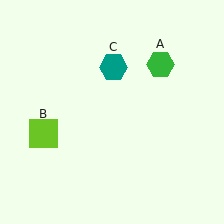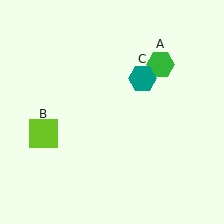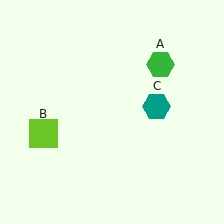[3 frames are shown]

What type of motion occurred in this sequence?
The teal hexagon (object C) rotated clockwise around the center of the scene.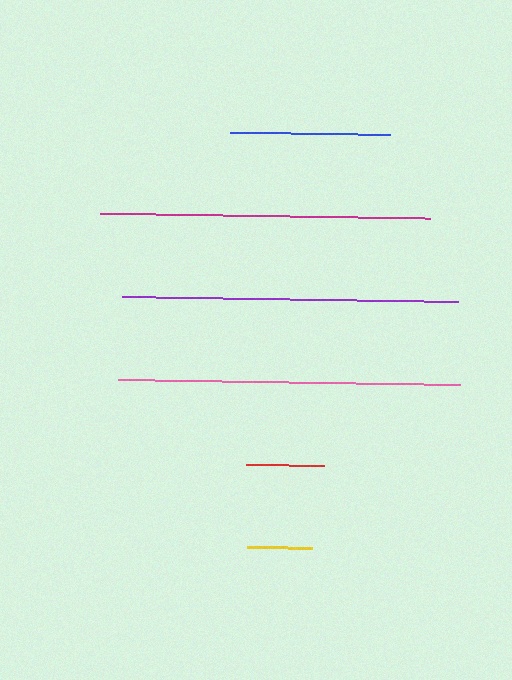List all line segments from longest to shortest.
From longest to shortest: pink, purple, magenta, blue, red, yellow.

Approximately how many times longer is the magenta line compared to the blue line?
The magenta line is approximately 2.1 times the length of the blue line.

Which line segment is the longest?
The pink line is the longest at approximately 342 pixels.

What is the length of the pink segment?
The pink segment is approximately 342 pixels long.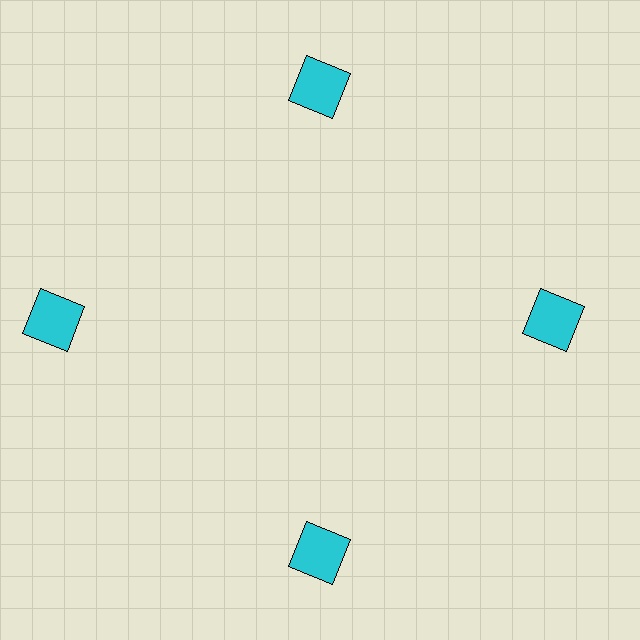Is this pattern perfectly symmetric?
No. The 4 cyan squares are arranged in a ring, but one element near the 9 o'clock position is pushed outward from the center, breaking the 4-fold rotational symmetry.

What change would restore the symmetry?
The symmetry would be restored by moving it inward, back onto the ring so that all 4 squares sit at equal angles and equal distance from the center.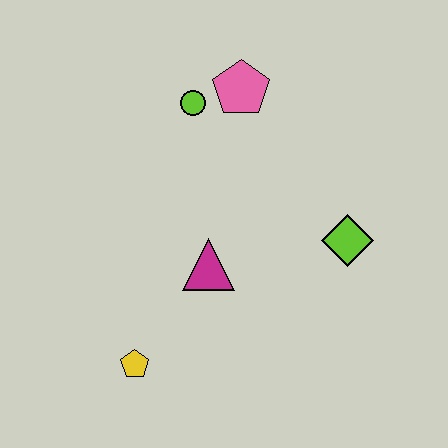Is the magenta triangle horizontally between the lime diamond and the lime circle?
Yes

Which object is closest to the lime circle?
The pink pentagon is closest to the lime circle.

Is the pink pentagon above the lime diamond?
Yes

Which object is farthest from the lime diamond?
The yellow pentagon is farthest from the lime diamond.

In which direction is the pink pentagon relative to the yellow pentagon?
The pink pentagon is above the yellow pentagon.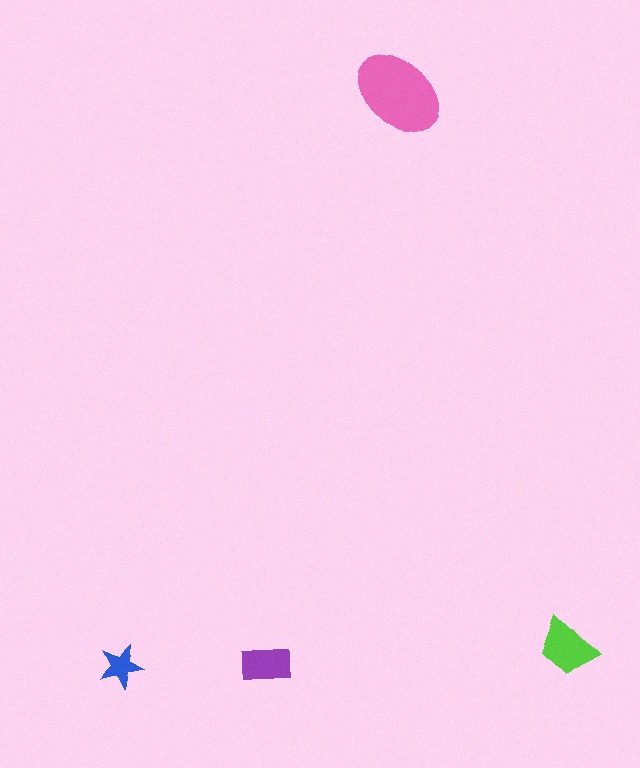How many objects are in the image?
There are 4 objects in the image.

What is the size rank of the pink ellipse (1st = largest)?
1st.